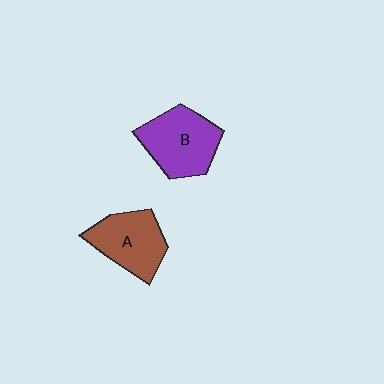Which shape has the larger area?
Shape B (purple).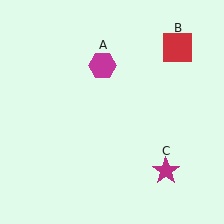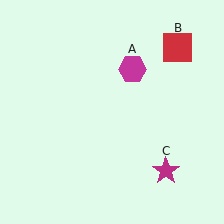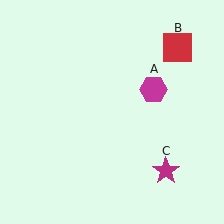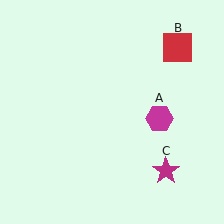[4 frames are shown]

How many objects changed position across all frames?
1 object changed position: magenta hexagon (object A).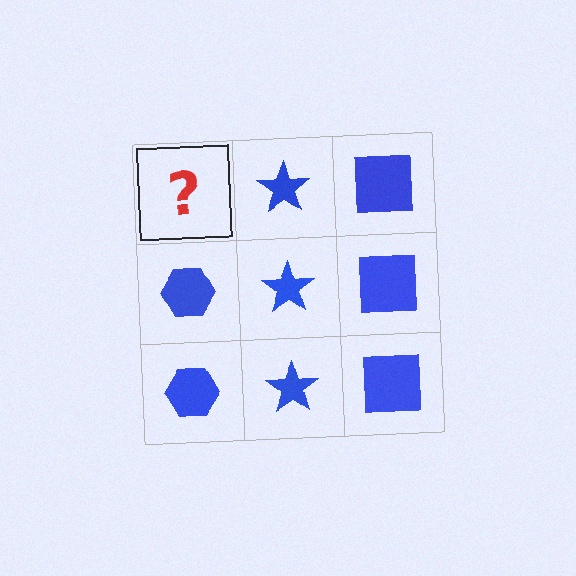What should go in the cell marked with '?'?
The missing cell should contain a blue hexagon.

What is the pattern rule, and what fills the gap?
The rule is that each column has a consistent shape. The gap should be filled with a blue hexagon.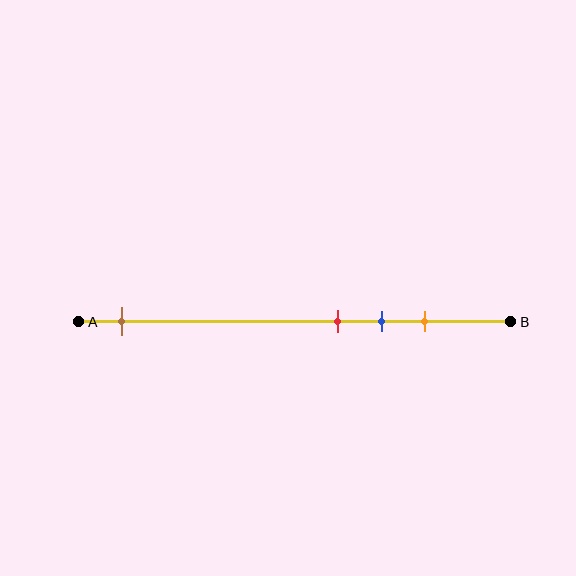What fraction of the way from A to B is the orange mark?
The orange mark is approximately 80% (0.8) of the way from A to B.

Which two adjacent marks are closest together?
The red and blue marks are the closest adjacent pair.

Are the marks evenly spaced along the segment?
No, the marks are not evenly spaced.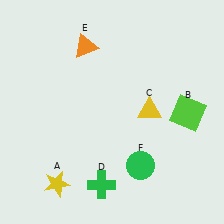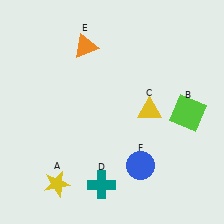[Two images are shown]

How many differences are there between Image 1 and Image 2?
There are 2 differences between the two images.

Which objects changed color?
D changed from green to teal. F changed from green to blue.